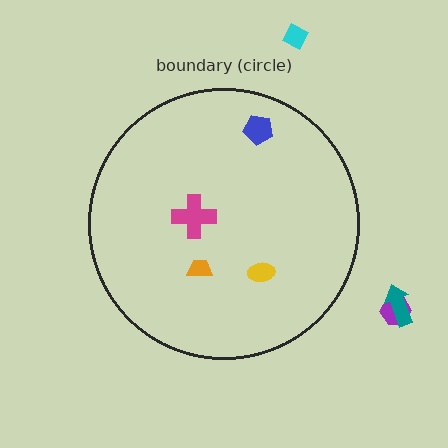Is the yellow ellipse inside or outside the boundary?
Inside.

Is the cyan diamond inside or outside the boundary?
Outside.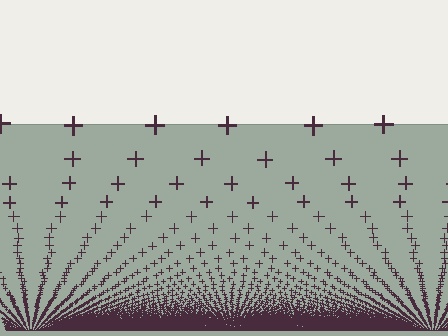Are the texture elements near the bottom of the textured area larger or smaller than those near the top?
Smaller. The gradient is inverted — elements near the bottom are smaller and denser.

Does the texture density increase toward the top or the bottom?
Density increases toward the bottom.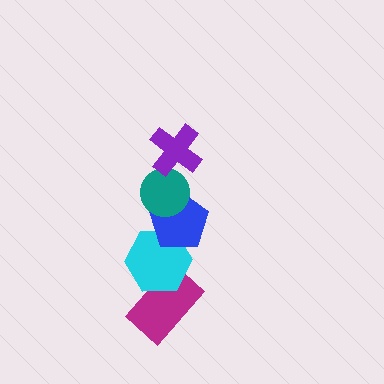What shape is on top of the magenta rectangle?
The cyan hexagon is on top of the magenta rectangle.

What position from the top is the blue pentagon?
The blue pentagon is 3rd from the top.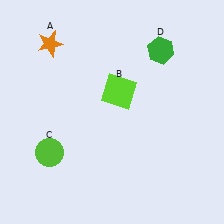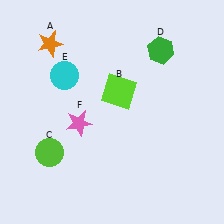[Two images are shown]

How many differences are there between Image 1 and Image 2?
There are 2 differences between the two images.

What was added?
A cyan circle (E), a pink star (F) were added in Image 2.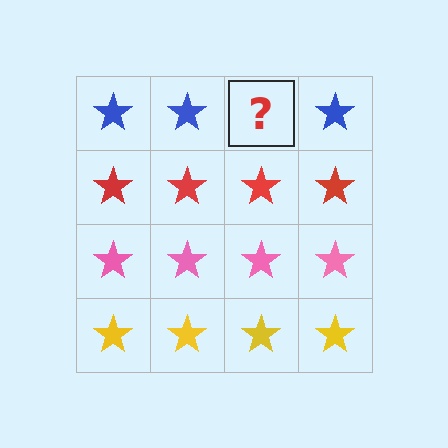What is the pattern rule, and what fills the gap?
The rule is that each row has a consistent color. The gap should be filled with a blue star.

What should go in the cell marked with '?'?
The missing cell should contain a blue star.